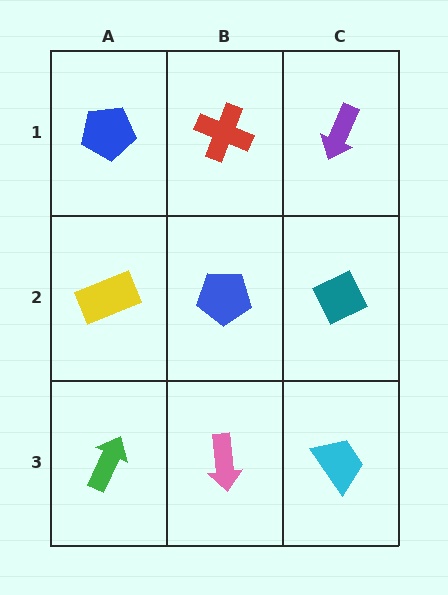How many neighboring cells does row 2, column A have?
3.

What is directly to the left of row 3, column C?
A pink arrow.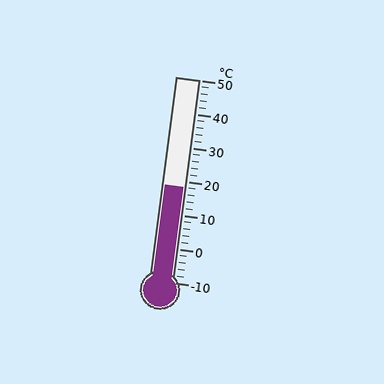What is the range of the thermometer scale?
The thermometer scale ranges from -10°C to 50°C.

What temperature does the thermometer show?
The thermometer shows approximately 18°C.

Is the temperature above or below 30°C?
The temperature is below 30°C.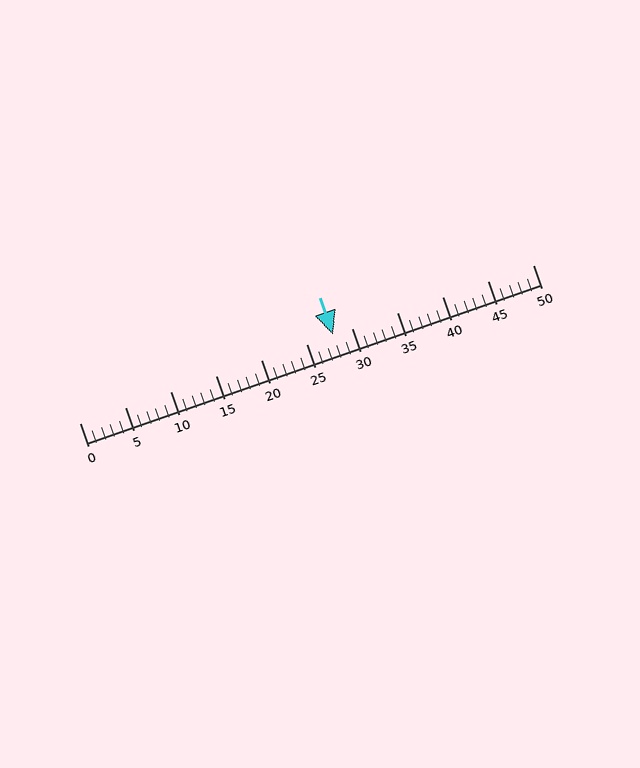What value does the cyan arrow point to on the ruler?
The cyan arrow points to approximately 28.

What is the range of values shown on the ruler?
The ruler shows values from 0 to 50.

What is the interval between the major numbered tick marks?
The major tick marks are spaced 5 units apart.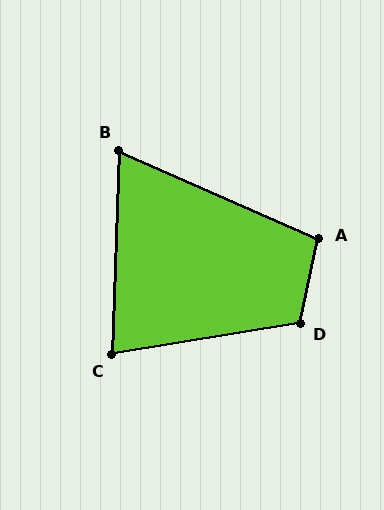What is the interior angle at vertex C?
Approximately 79 degrees (acute).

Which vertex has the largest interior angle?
D, at approximately 112 degrees.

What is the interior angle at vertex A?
Approximately 101 degrees (obtuse).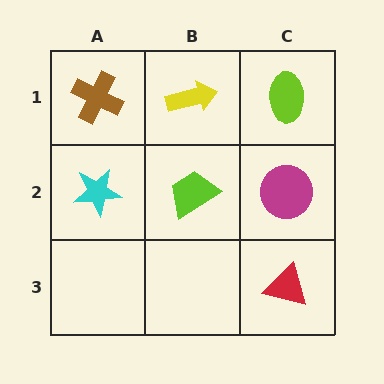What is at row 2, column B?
A lime trapezoid.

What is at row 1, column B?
A yellow arrow.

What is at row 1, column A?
A brown cross.